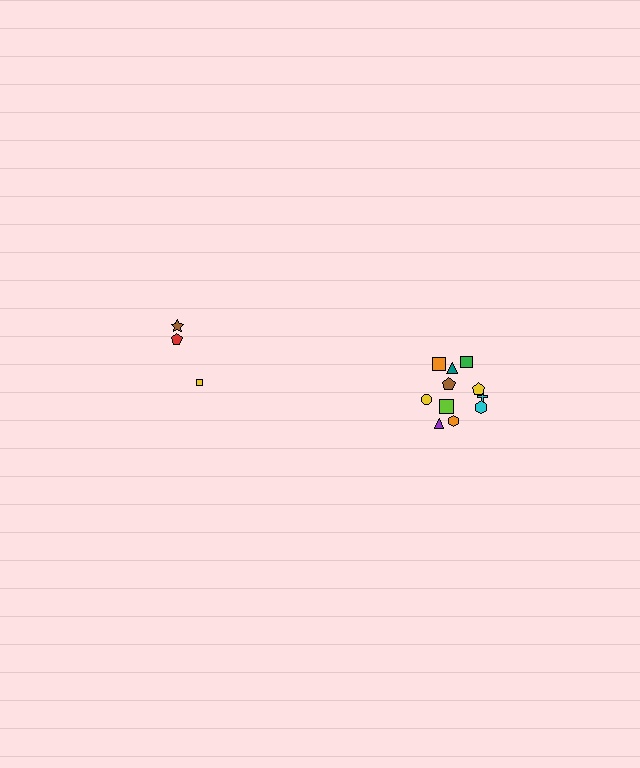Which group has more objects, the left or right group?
The right group.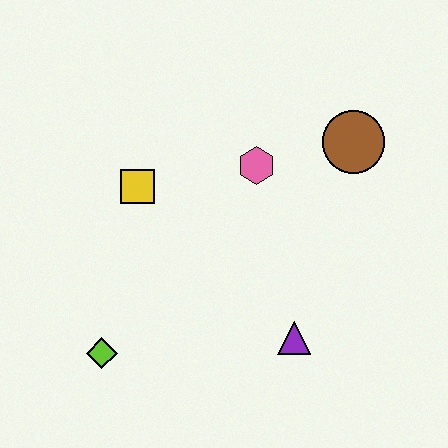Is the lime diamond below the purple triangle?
Yes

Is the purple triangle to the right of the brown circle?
No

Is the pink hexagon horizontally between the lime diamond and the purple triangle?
Yes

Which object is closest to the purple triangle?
The pink hexagon is closest to the purple triangle.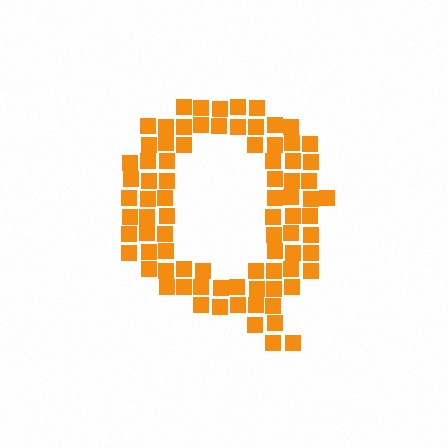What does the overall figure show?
The overall figure shows the letter Q.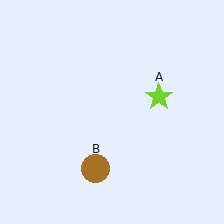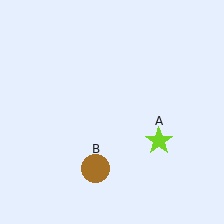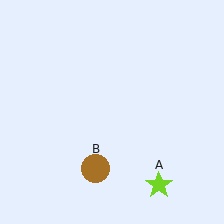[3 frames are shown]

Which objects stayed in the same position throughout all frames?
Brown circle (object B) remained stationary.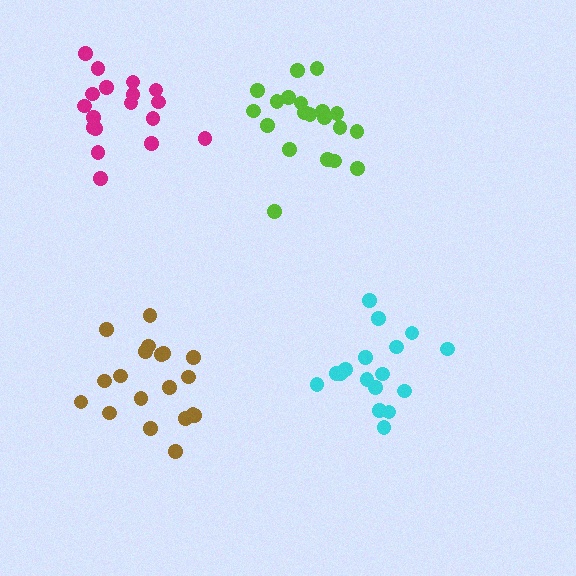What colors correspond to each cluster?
The clusters are colored: cyan, lime, magenta, brown.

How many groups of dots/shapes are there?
There are 4 groups.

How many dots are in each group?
Group 1: 17 dots, Group 2: 20 dots, Group 3: 18 dots, Group 4: 19 dots (74 total).